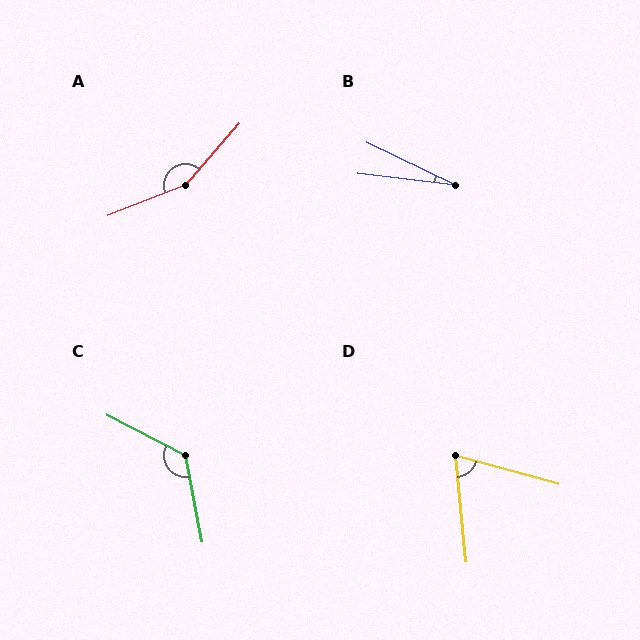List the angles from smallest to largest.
B (19°), D (69°), C (128°), A (152°).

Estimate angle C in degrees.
Approximately 128 degrees.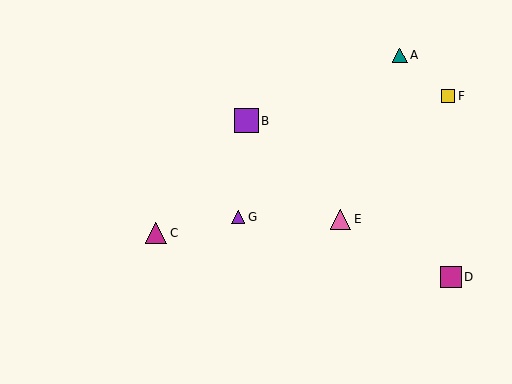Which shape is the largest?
The purple square (labeled B) is the largest.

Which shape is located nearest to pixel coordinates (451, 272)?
The magenta square (labeled D) at (451, 277) is nearest to that location.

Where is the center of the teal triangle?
The center of the teal triangle is at (400, 55).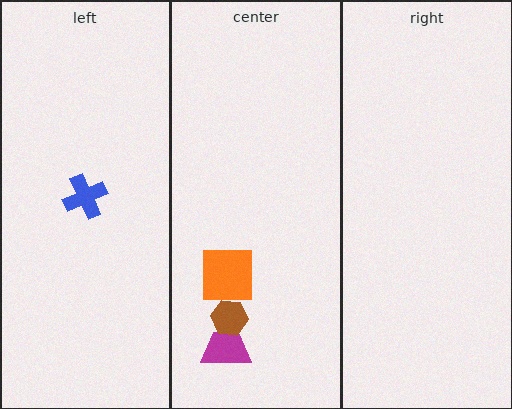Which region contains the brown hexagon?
The center region.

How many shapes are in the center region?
3.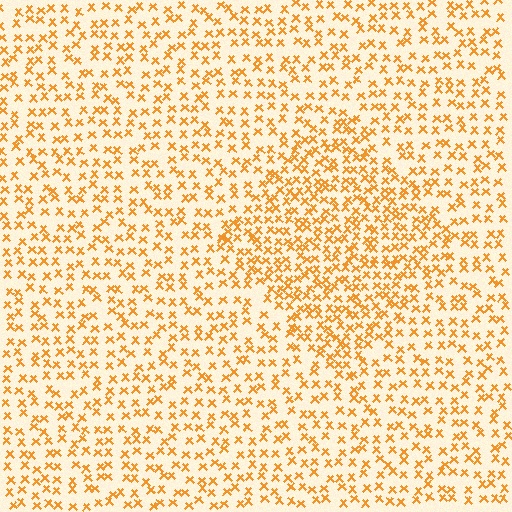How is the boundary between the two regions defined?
The boundary is defined by a change in element density (approximately 1.7x ratio). All elements are the same color, size, and shape.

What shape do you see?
I see a diamond.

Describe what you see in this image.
The image contains small orange elements arranged at two different densities. A diamond-shaped region is visible where the elements are more densely packed than the surrounding area.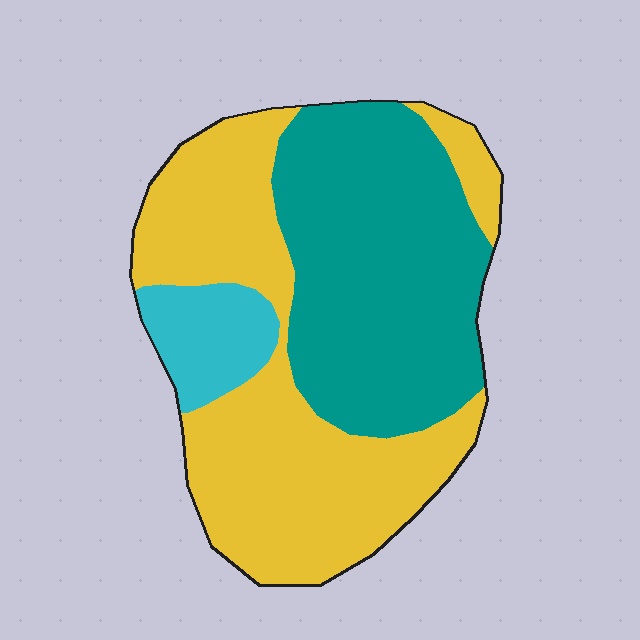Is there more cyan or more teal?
Teal.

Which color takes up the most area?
Yellow, at roughly 50%.